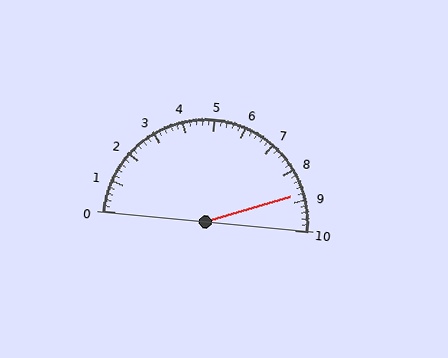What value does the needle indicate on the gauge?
The needle indicates approximately 8.8.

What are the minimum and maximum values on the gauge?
The gauge ranges from 0 to 10.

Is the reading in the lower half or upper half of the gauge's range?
The reading is in the upper half of the range (0 to 10).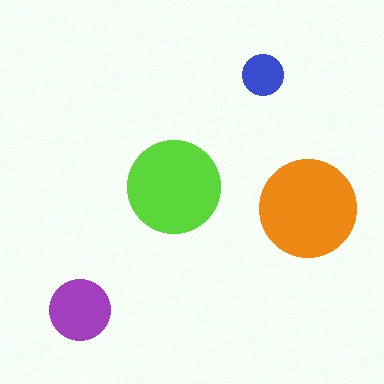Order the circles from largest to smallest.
the orange one, the lime one, the purple one, the blue one.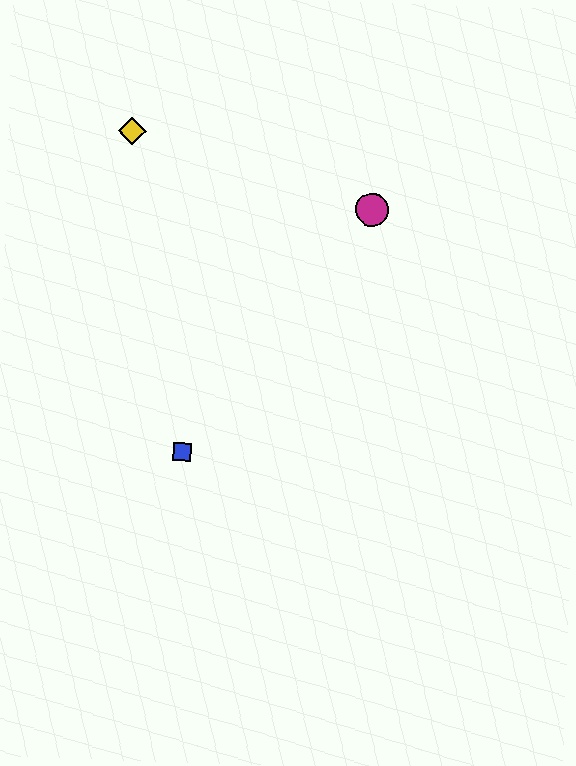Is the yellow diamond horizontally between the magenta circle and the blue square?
No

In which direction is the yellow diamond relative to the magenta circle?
The yellow diamond is to the left of the magenta circle.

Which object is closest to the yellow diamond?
The magenta circle is closest to the yellow diamond.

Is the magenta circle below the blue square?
No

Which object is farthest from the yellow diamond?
The blue square is farthest from the yellow diamond.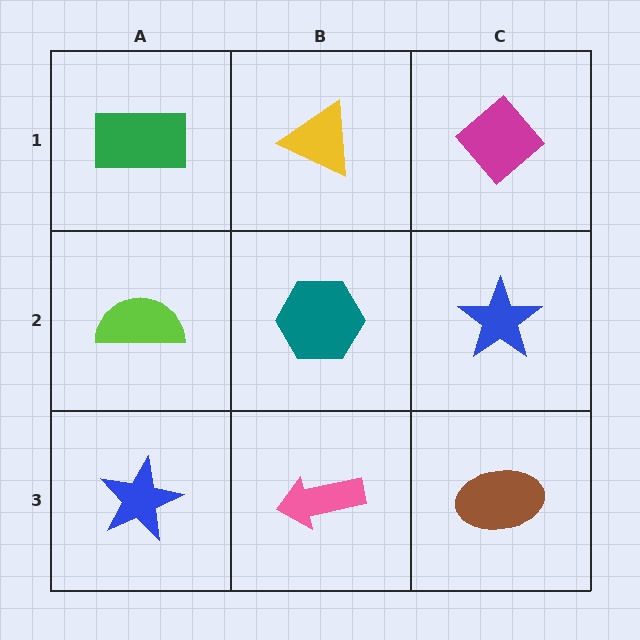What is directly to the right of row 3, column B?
A brown ellipse.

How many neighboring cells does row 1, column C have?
2.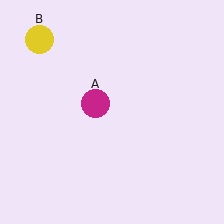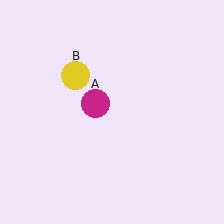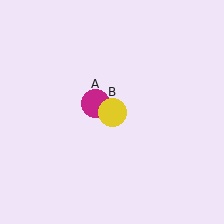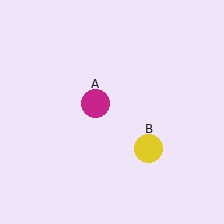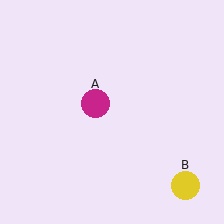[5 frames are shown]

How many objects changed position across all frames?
1 object changed position: yellow circle (object B).